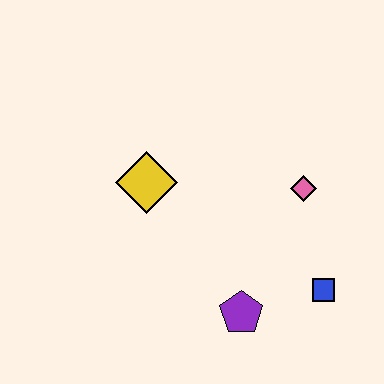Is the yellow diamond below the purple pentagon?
No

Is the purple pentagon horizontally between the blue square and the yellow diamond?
Yes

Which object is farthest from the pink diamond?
The yellow diamond is farthest from the pink diamond.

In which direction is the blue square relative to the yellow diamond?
The blue square is to the right of the yellow diamond.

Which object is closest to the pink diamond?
The blue square is closest to the pink diamond.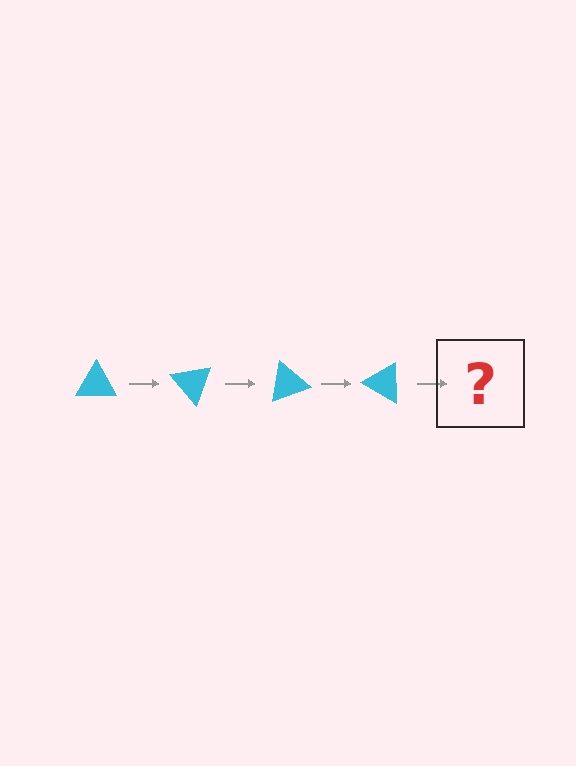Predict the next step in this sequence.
The next step is a cyan triangle rotated 200 degrees.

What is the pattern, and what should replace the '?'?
The pattern is that the triangle rotates 50 degrees each step. The '?' should be a cyan triangle rotated 200 degrees.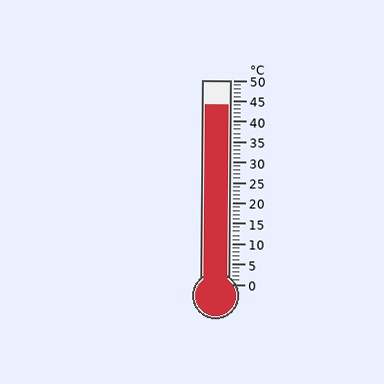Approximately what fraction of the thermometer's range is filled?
The thermometer is filled to approximately 90% of its range.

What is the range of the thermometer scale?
The thermometer scale ranges from 0°C to 50°C.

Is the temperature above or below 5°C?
The temperature is above 5°C.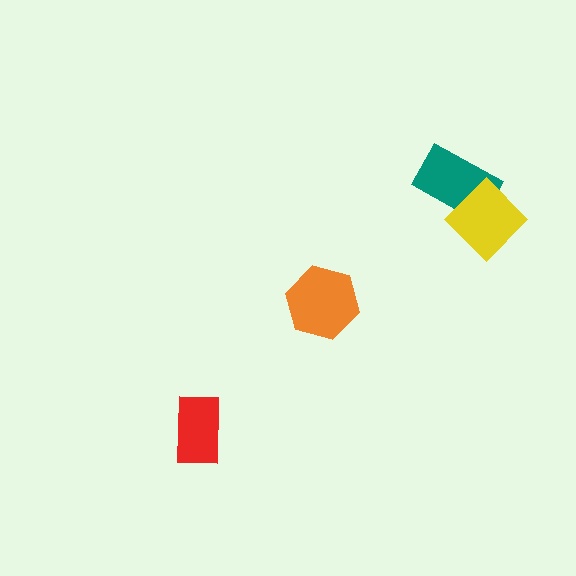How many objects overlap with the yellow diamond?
1 object overlaps with the yellow diamond.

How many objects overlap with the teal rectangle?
1 object overlaps with the teal rectangle.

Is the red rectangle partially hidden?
No, no other shape covers it.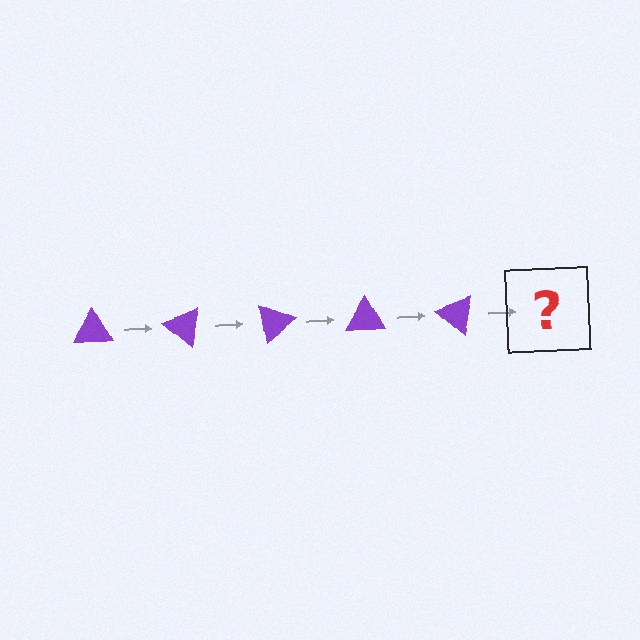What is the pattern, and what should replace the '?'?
The pattern is that the triangle rotates 40 degrees each step. The '?' should be a purple triangle rotated 200 degrees.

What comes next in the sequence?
The next element should be a purple triangle rotated 200 degrees.